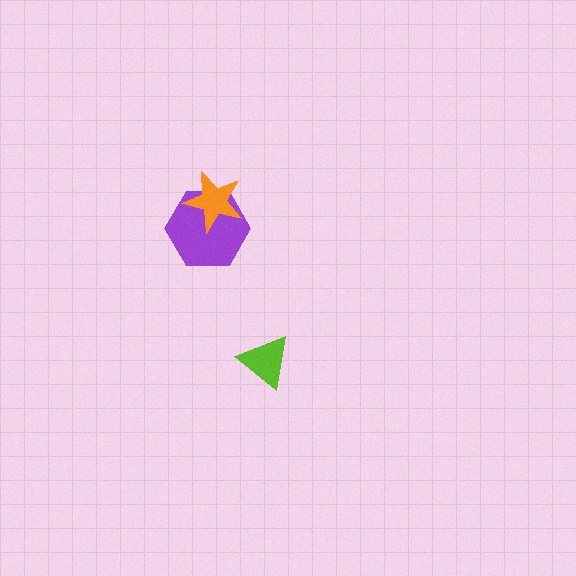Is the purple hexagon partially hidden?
Yes, it is partially covered by another shape.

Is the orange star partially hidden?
No, no other shape covers it.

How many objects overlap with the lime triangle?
0 objects overlap with the lime triangle.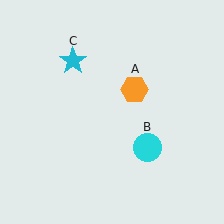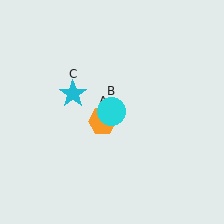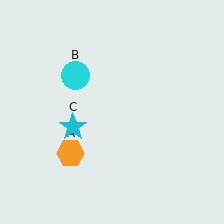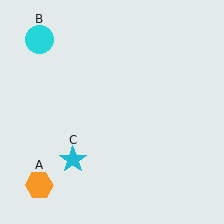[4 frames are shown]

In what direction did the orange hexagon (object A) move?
The orange hexagon (object A) moved down and to the left.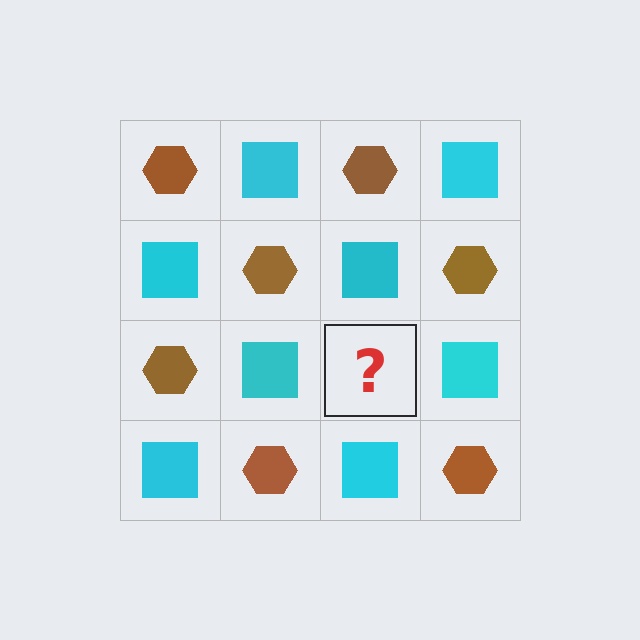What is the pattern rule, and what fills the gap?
The rule is that it alternates brown hexagon and cyan square in a checkerboard pattern. The gap should be filled with a brown hexagon.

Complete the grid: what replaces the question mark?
The question mark should be replaced with a brown hexagon.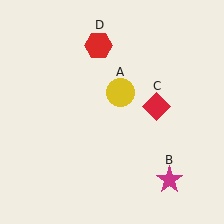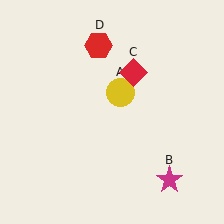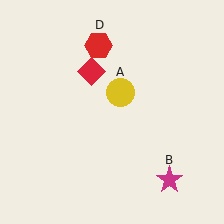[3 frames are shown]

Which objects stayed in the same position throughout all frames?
Yellow circle (object A) and magenta star (object B) and red hexagon (object D) remained stationary.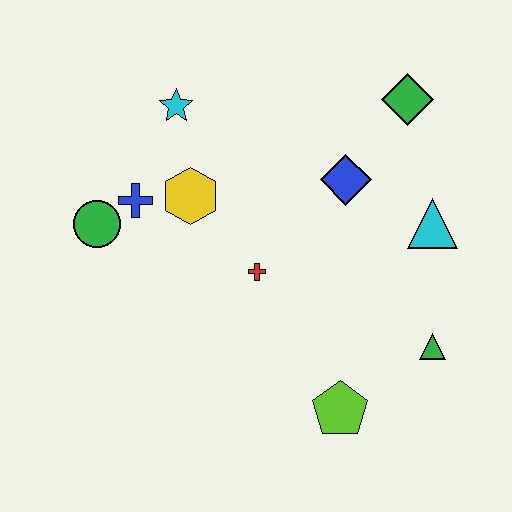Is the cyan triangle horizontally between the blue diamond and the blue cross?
No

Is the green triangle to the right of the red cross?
Yes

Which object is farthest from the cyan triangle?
The green circle is farthest from the cyan triangle.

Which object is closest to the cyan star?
The yellow hexagon is closest to the cyan star.